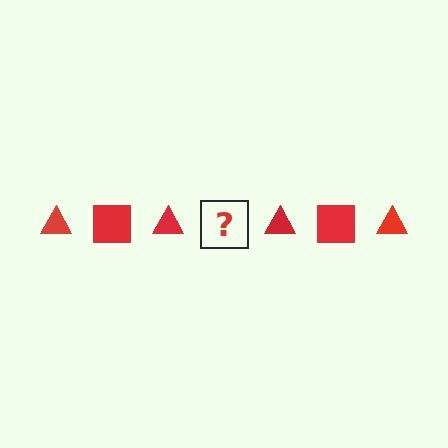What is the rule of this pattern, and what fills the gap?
The rule is that the pattern cycles through triangle, square shapes in red. The gap should be filled with a red square.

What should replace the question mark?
The question mark should be replaced with a red square.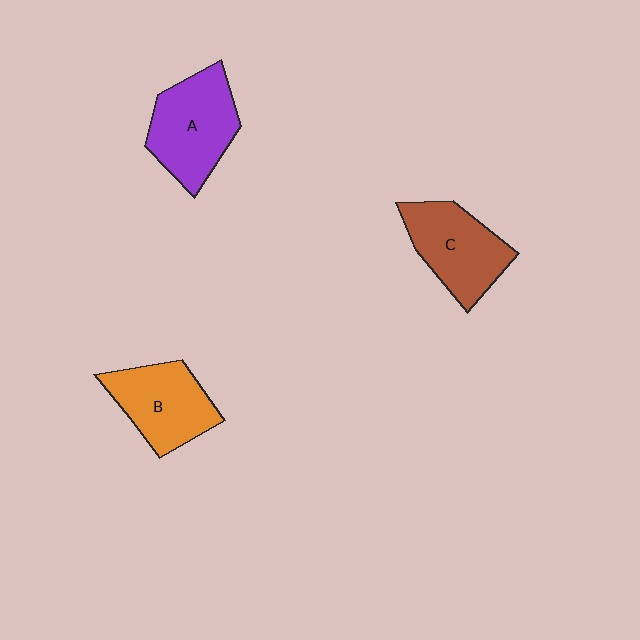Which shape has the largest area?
Shape A (purple).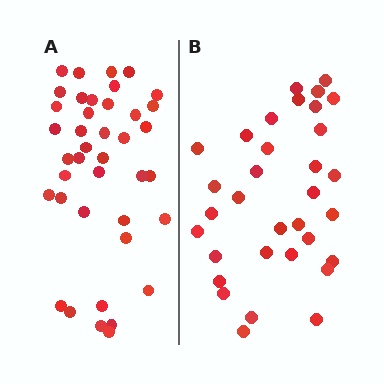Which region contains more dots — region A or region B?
Region A (the left region) has more dots.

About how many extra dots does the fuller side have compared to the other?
Region A has roughly 8 or so more dots than region B.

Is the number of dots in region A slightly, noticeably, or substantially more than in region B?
Region A has only slightly more — the two regions are fairly close. The ratio is roughly 1.2 to 1.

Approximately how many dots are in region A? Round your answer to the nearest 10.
About 40 dots.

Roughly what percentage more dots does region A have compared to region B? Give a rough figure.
About 20% more.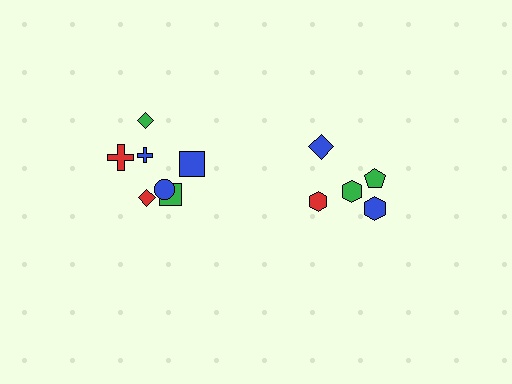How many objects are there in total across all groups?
There are 12 objects.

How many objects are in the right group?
There are 5 objects.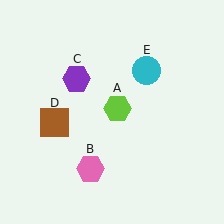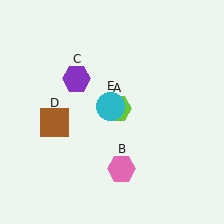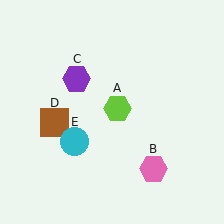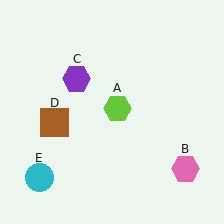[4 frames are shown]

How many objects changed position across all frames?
2 objects changed position: pink hexagon (object B), cyan circle (object E).